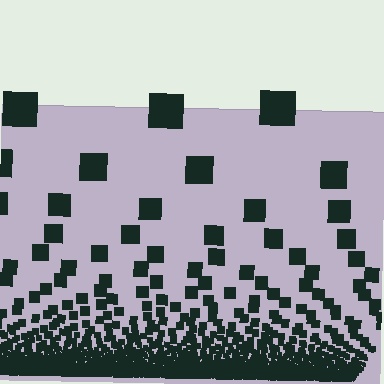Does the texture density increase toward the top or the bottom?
Density increases toward the bottom.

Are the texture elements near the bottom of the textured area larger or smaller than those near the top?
Smaller. The gradient is inverted — elements near the bottom are smaller and denser.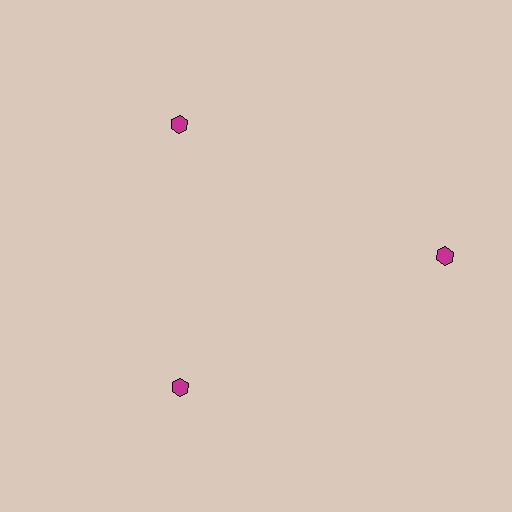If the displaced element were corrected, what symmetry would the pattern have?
It would have 3-fold rotational symmetry — the pattern would map onto itself every 120 degrees.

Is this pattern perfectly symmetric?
No. The 3 magenta hexagons are arranged in a ring, but one element near the 3 o'clock position is pushed outward from the center, breaking the 3-fold rotational symmetry.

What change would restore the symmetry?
The symmetry would be restored by moving it inward, back onto the ring so that all 3 hexagons sit at equal angles and equal distance from the center.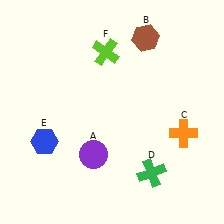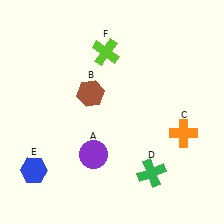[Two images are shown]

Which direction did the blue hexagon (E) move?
The blue hexagon (E) moved down.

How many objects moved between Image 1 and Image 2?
2 objects moved between the two images.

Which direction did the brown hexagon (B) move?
The brown hexagon (B) moved down.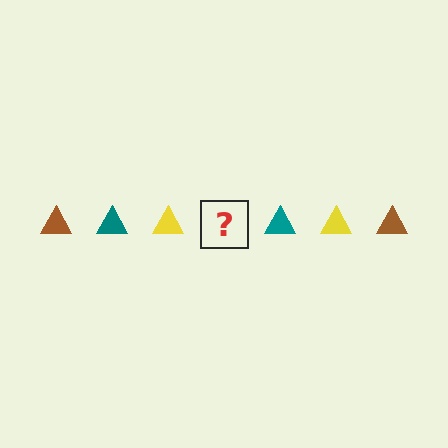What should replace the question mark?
The question mark should be replaced with a brown triangle.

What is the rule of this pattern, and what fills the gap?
The rule is that the pattern cycles through brown, teal, yellow triangles. The gap should be filled with a brown triangle.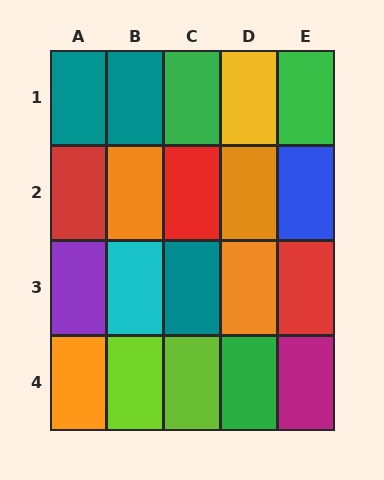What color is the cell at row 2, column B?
Orange.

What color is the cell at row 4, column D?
Green.